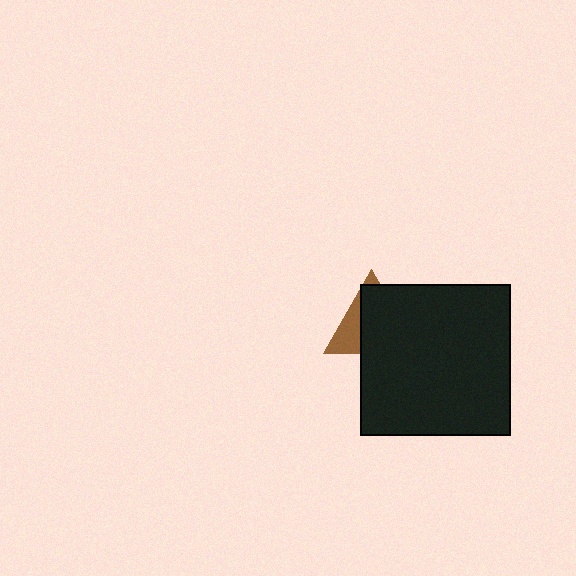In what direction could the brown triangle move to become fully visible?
The brown triangle could move toward the upper-left. That would shift it out from behind the black square entirely.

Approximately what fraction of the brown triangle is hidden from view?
Roughly 69% of the brown triangle is hidden behind the black square.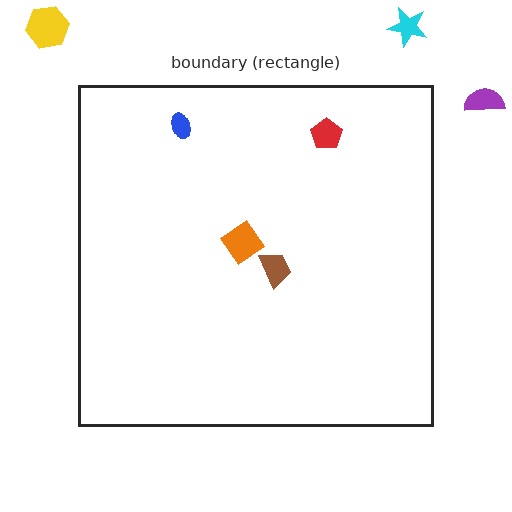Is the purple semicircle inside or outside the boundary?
Outside.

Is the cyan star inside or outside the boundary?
Outside.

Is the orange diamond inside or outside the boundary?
Inside.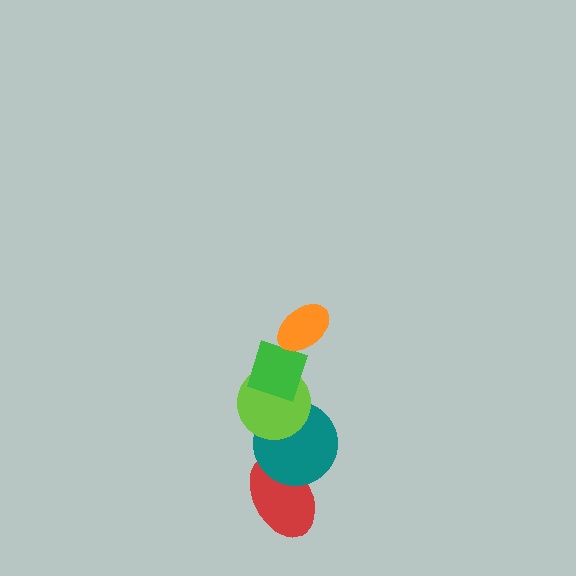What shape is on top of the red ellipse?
The teal circle is on top of the red ellipse.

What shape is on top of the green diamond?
The orange ellipse is on top of the green diamond.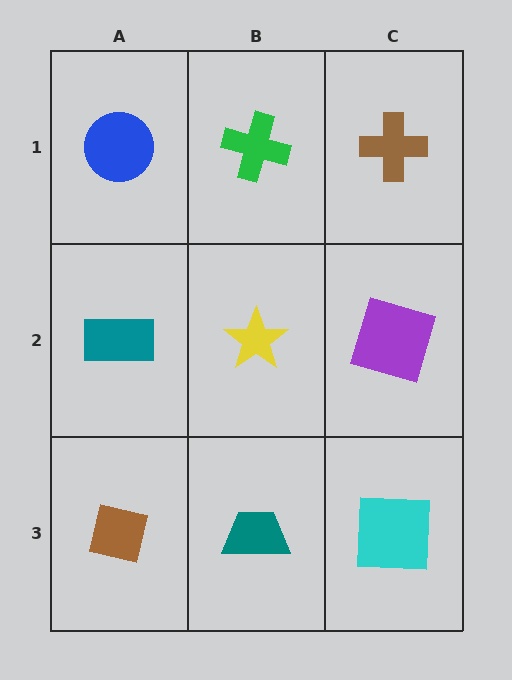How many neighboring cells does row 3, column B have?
3.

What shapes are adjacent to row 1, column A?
A teal rectangle (row 2, column A), a green cross (row 1, column B).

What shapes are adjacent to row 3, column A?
A teal rectangle (row 2, column A), a teal trapezoid (row 3, column B).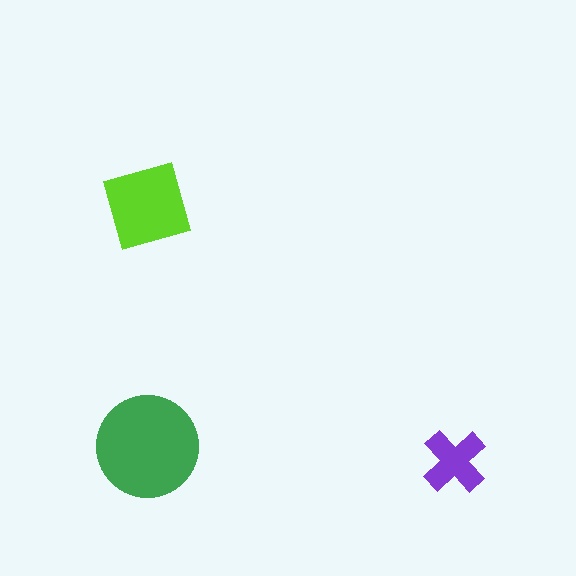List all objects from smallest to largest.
The purple cross, the lime diamond, the green circle.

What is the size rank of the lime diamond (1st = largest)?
2nd.